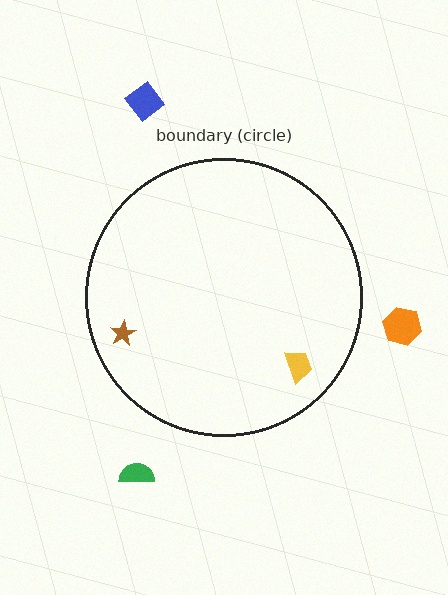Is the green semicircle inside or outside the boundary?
Outside.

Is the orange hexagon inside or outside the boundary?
Outside.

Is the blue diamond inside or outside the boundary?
Outside.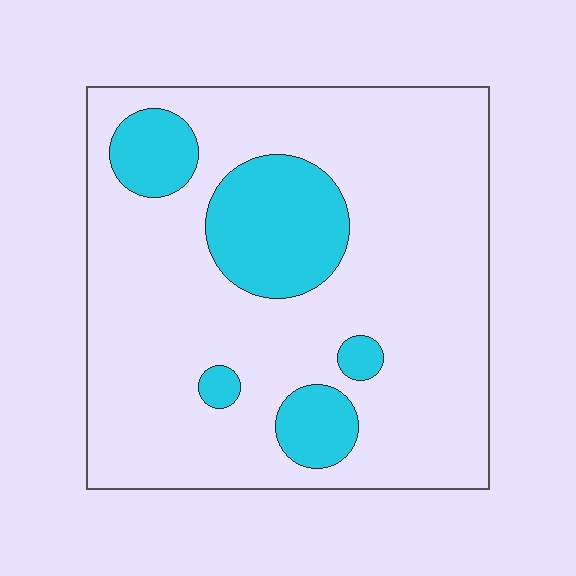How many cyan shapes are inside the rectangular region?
5.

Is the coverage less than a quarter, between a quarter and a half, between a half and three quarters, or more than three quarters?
Less than a quarter.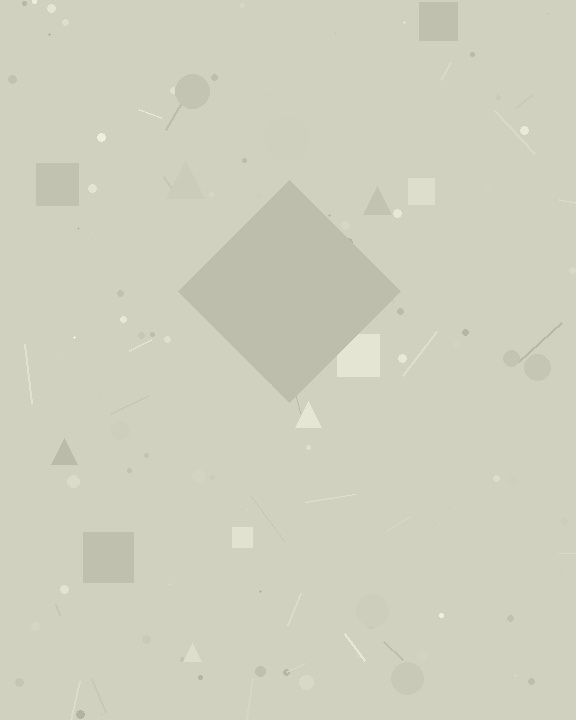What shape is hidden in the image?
A diamond is hidden in the image.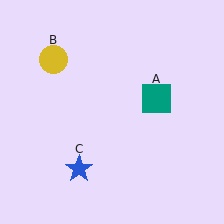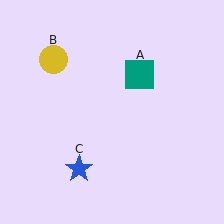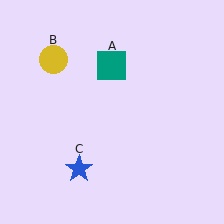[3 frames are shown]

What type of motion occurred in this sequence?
The teal square (object A) rotated counterclockwise around the center of the scene.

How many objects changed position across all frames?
1 object changed position: teal square (object A).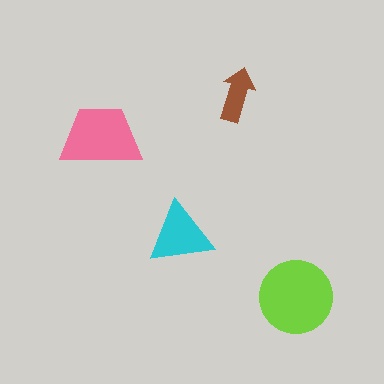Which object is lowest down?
The lime circle is bottommost.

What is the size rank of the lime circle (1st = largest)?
1st.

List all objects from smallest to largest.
The brown arrow, the cyan triangle, the pink trapezoid, the lime circle.